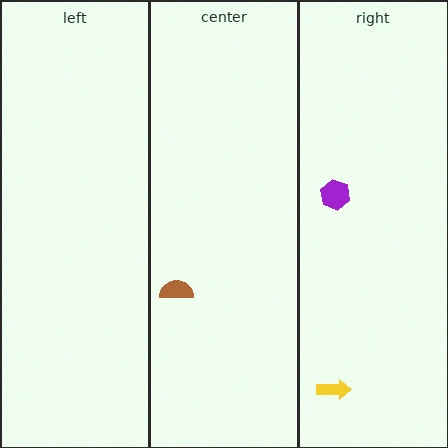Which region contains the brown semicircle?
The center region.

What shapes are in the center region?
The brown semicircle.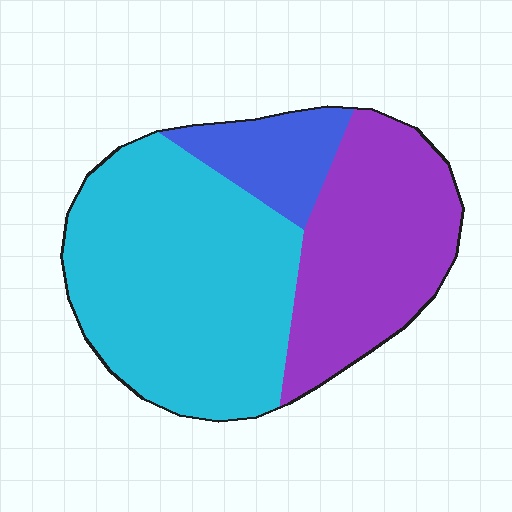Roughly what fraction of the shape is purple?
Purple takes up about one third (1/3) of the shape.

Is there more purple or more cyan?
Cyan.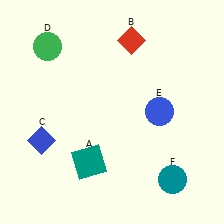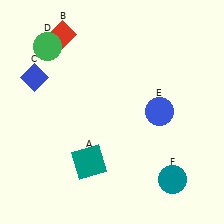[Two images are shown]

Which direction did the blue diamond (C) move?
The blue diamond (C) moved up.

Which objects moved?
The objects that moved are: the red diamond (B), the blue diamond (C).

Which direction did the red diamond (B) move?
The red diamond (B) moved left.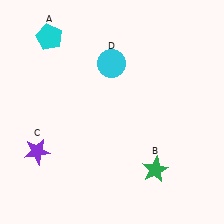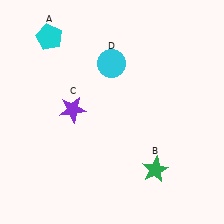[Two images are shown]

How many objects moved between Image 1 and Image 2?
1 object moved between the two images.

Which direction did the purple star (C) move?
The purple star (C) moved up.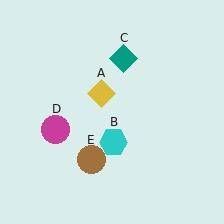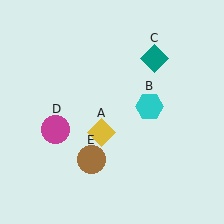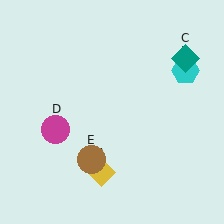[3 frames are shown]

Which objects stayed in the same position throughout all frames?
Magenta circle (object D) and brown circle (object E) remained stationary.